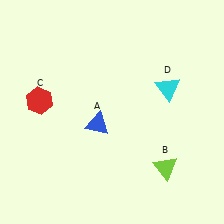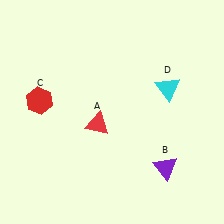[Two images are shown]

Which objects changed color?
A changed from blue to red. B changed from lime to purple.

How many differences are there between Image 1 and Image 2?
There are 2 differences between the two images.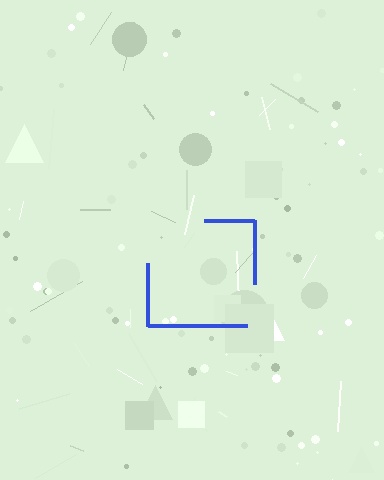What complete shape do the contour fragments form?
The contour fragments form a square.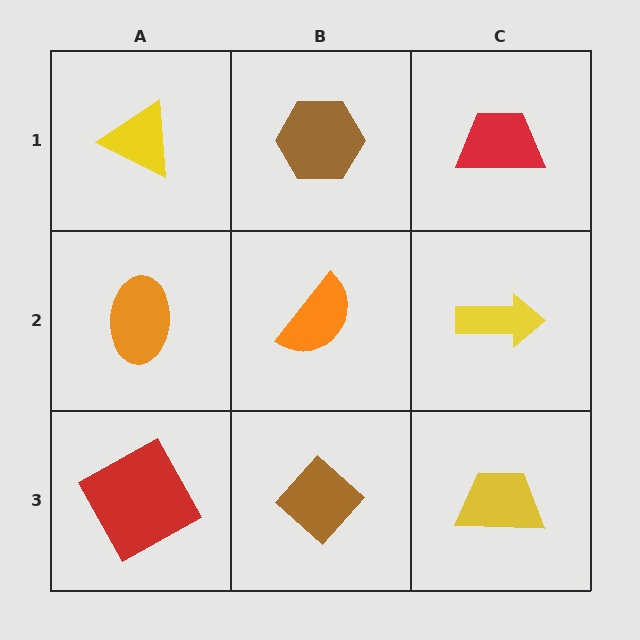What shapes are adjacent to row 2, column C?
A red trapezoid (row 1, column C), a yellow trapezoid (row 3, column C), an orange semicircle (row 2, column B).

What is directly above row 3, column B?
An orange semicircle.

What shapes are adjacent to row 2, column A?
A yellow triangle (row 1, column A), a red square (row 3, column A), an orange semicircle (row 2, column B).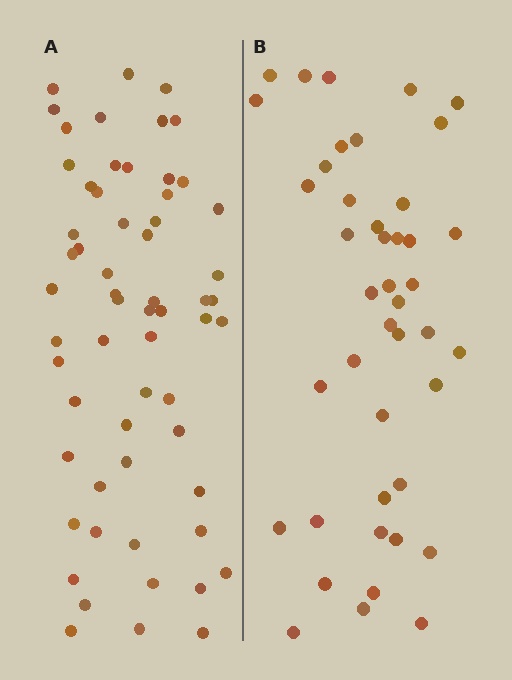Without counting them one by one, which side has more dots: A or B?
Region A (the left region) has more dots.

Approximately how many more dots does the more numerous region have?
Region A has approximately 15 more dots than region B.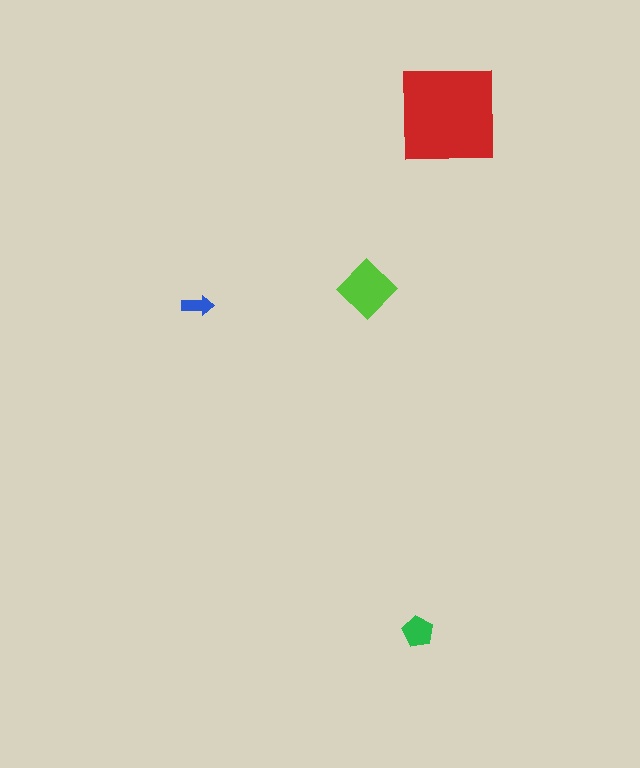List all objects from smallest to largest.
The blue arrow, the green pentagon, the lime diamond, the red square.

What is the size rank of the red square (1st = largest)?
1st.